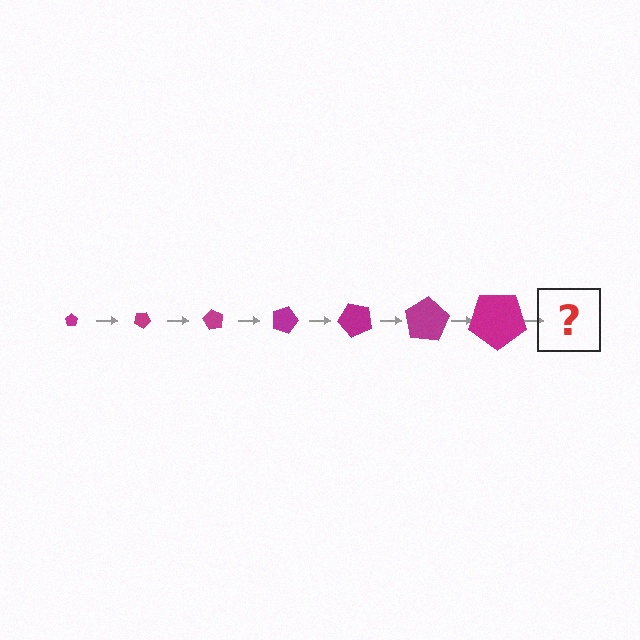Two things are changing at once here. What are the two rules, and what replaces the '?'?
The two rules are that the pentagon grows larger each step and it rotates 30 degrees each step. The '?' should be a pentagon, larger than the previous one and rotated 210 degrees from the start.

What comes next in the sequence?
The next element should be a pentagon, larger than the previous one and rotated 210 degrees from the start.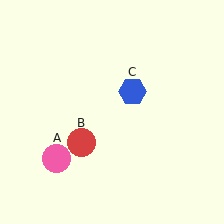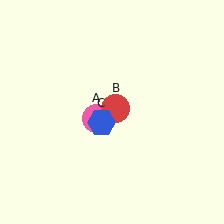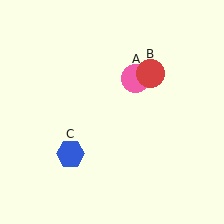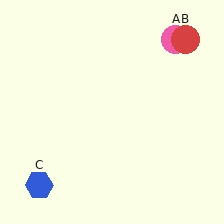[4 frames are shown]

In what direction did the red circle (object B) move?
The red circle (object B) moved up and to the right.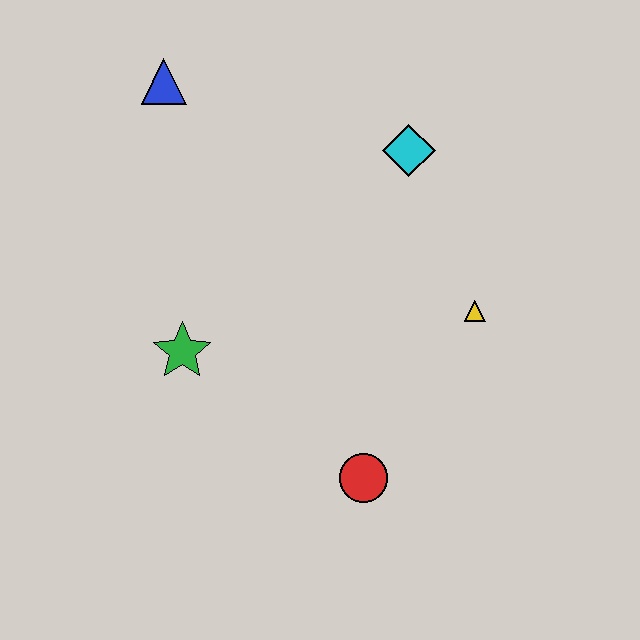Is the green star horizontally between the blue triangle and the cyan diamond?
Yes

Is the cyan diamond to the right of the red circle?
Yes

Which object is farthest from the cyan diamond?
The red circle is farthest from the cyan diamond.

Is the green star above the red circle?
Yes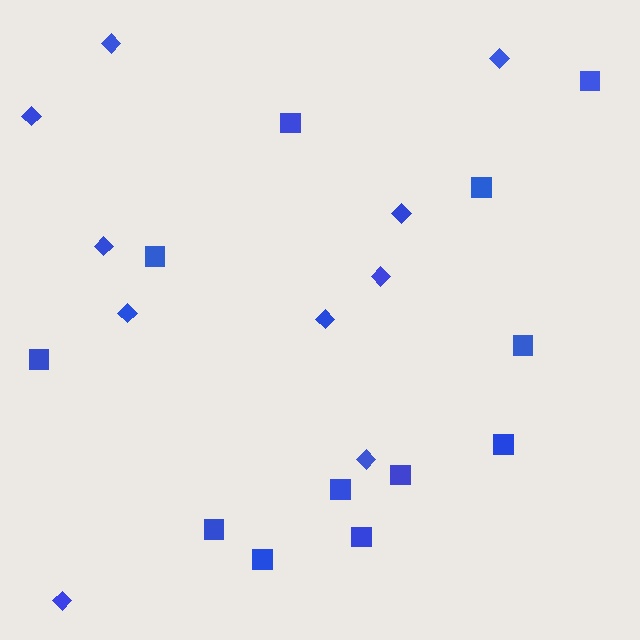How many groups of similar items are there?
There are 2 groups: one group of squares (12) and one group of diamonds (10).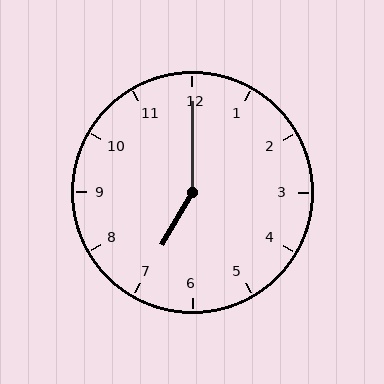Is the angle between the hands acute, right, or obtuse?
It is obtuse.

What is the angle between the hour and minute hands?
Approximately 150 degrees.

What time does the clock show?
7:00.